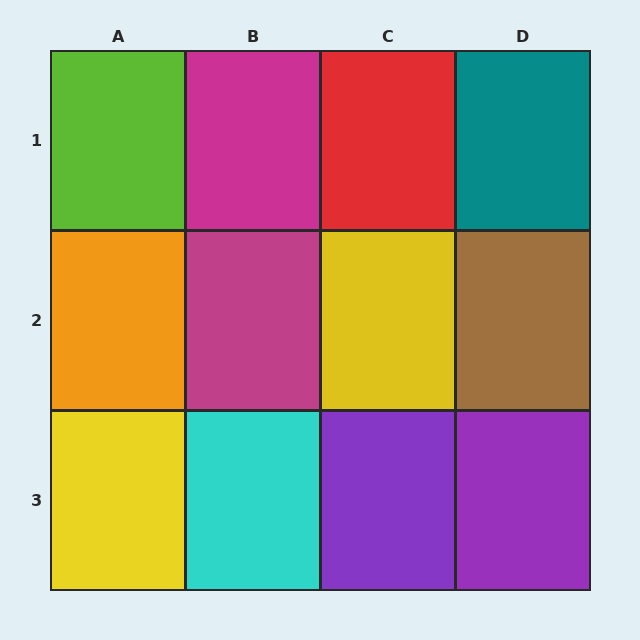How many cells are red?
1 cell is red.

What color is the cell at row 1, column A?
Lime.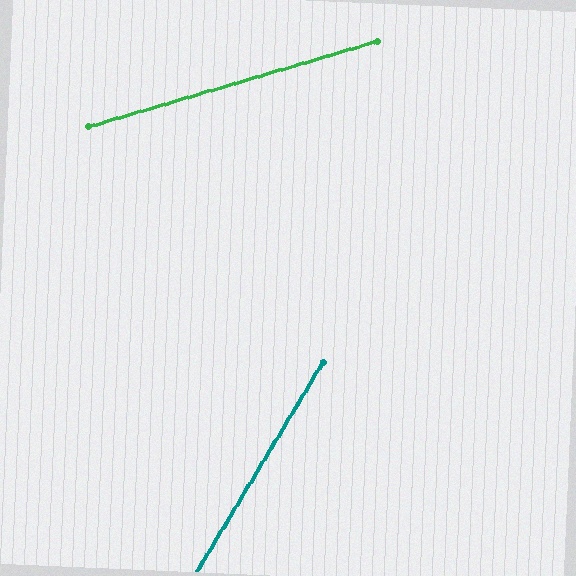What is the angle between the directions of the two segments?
Approximately 43 degrees.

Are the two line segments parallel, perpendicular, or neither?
Neither parallel nor perpendicular — they differ by about 43°.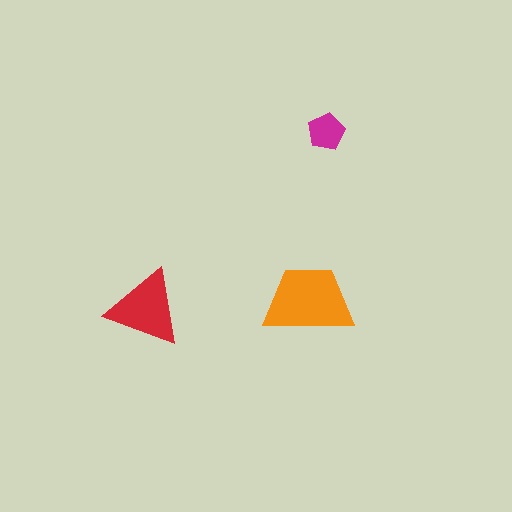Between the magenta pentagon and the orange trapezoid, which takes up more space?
The orange trapezoid.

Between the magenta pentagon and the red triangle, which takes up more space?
The red triangle.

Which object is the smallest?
The magenta pentagon.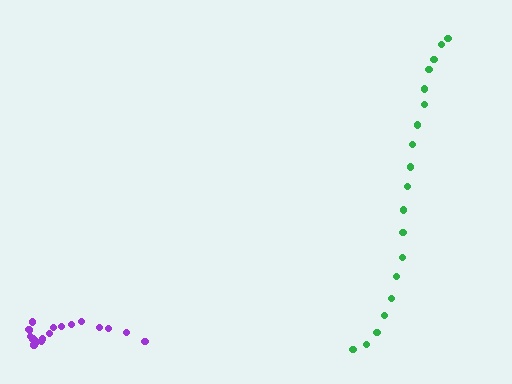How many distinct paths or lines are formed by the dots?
There are 2 distinct paths.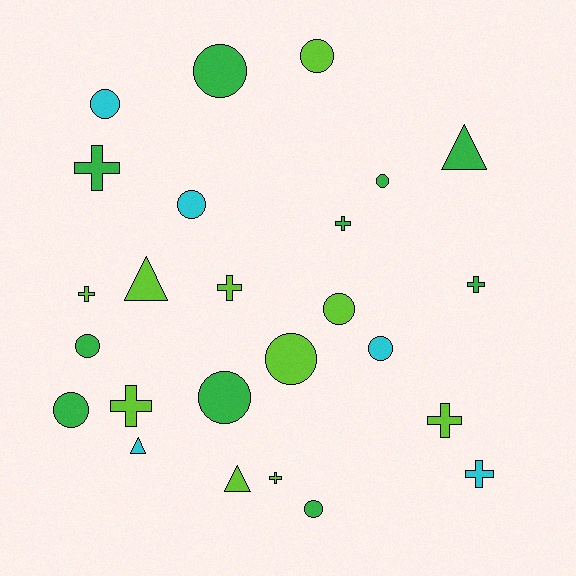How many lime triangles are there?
There are 2 lime triangles.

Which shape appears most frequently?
Circle, with 12 objects.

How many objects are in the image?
There are 25 objects.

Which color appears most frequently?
Lime, with 10 objects.